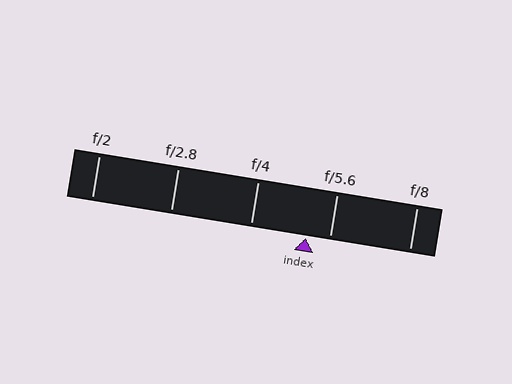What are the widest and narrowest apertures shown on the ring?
The widest aperture shown is f/2 and the narrowest is f/8.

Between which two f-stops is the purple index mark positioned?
The index mark is between f/4 and f/5.6.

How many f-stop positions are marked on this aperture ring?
There are 5 f-stop positions marked.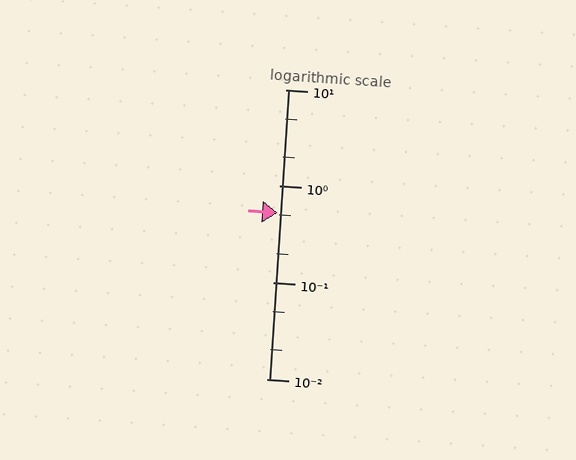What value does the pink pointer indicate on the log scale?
The pointer indicates approximately 0.53.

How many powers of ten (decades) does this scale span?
The scale spans 3 decades, from 0.01 to 10.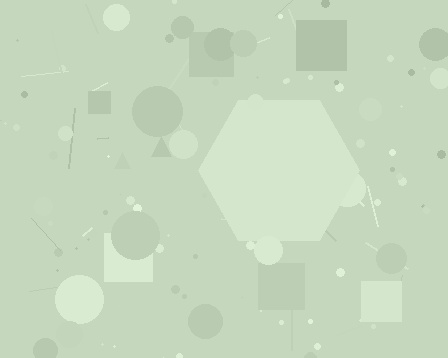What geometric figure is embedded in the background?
A hexagon is embedded in the background.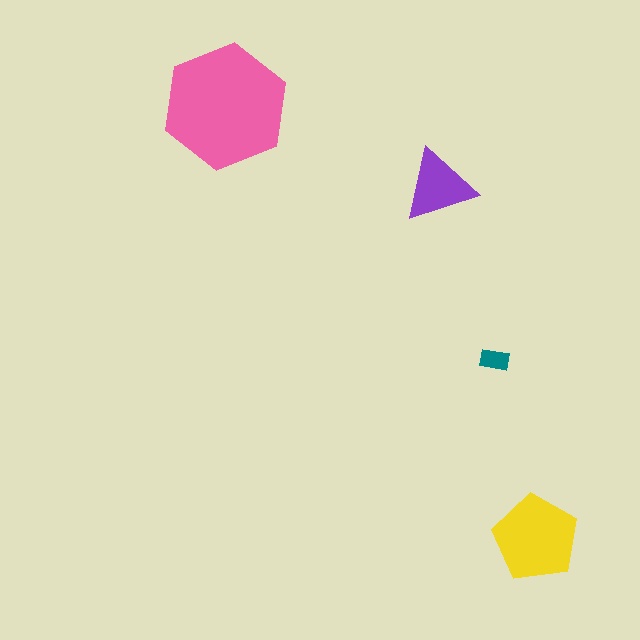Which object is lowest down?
The yellow pentagon is bottommost.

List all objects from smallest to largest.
The teal rectangle, the purple triangle, the yellow pentagon, the pink hexagon.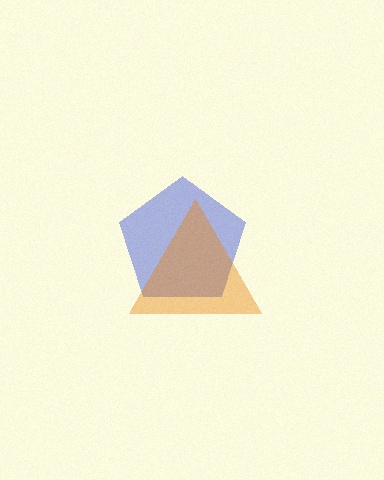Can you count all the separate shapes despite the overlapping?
Yes, there are 2 separate shapes.